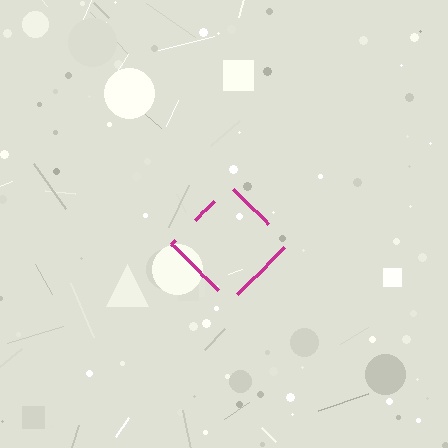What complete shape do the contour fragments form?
The contour fragments form a diamond.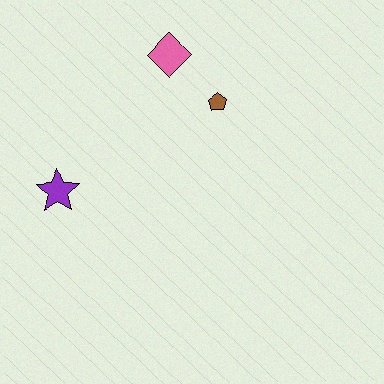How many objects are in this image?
There are 3 objects.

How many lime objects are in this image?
There are no lime objects.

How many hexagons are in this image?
There are no hexagons.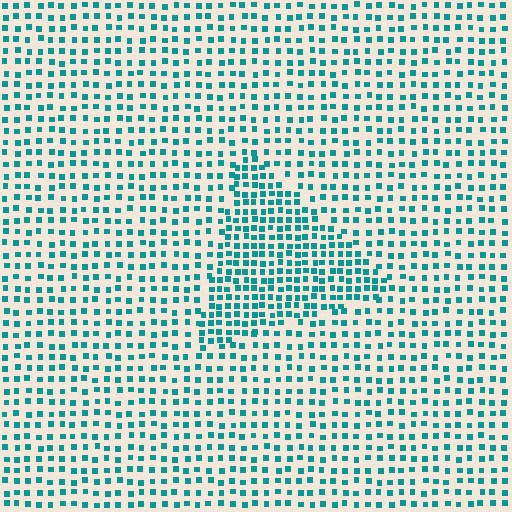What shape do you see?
I see a triangle.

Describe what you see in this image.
The image contains small teal elements arranged at two different densities. A triangle-shaped region is visible where the elements are more densely packed than the surrounding area.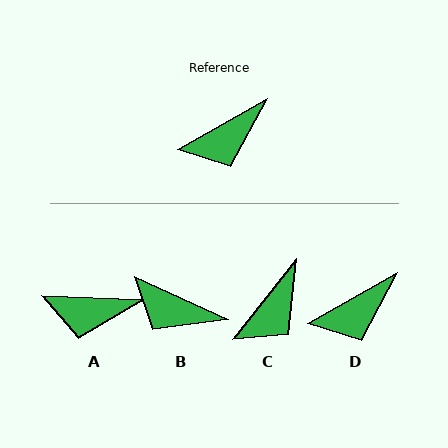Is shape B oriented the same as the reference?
No, it is off by about 54 degrees.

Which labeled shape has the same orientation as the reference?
D.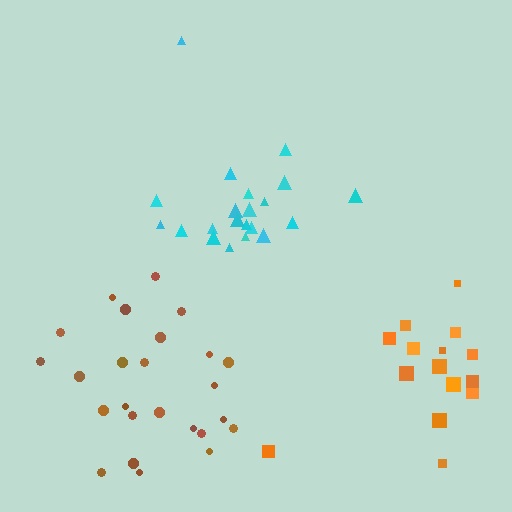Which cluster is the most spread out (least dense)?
Orange.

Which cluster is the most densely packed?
Cyan.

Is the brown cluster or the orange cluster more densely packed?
Brown.